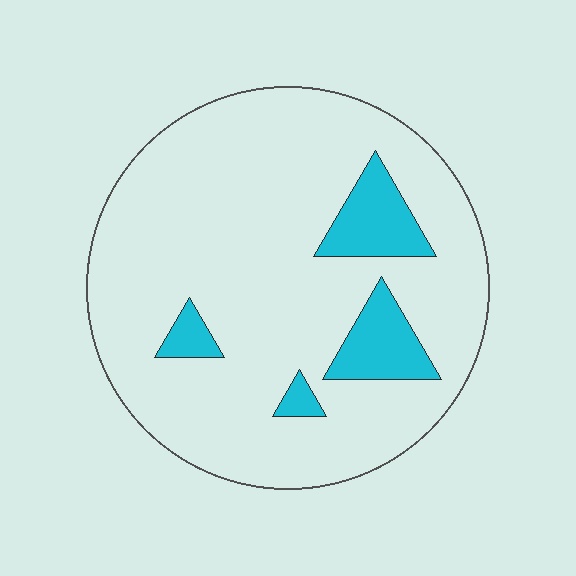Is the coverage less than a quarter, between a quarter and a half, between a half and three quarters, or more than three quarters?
Less than a quarter.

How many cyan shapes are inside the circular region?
4.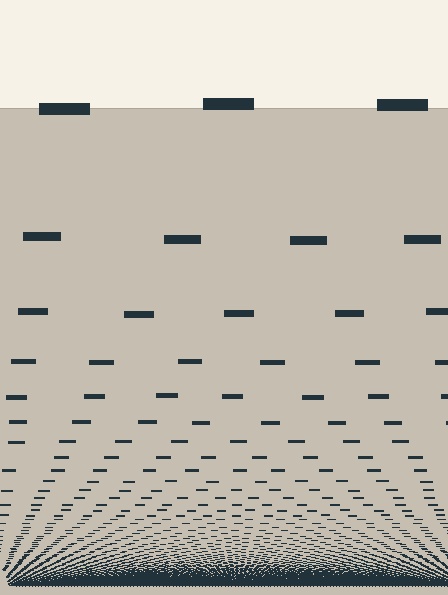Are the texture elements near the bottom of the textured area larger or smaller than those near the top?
Smaller. The gradient is inverted — elements near the bottom are smaller and denser.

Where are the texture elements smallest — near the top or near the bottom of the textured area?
Near the bottom.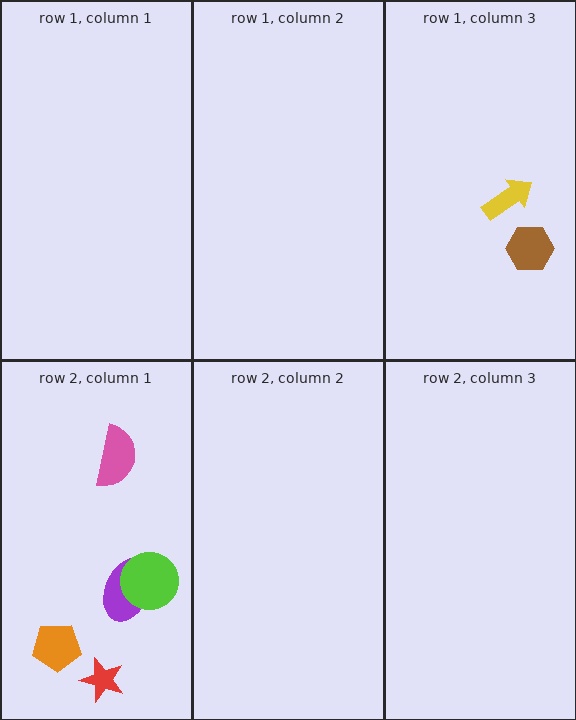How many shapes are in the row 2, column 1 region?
5.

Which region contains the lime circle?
The row 2, column 1 region.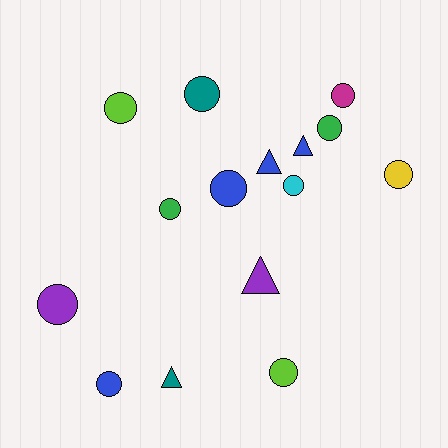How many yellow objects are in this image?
There is 1 yellow object.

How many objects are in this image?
There are 15 objects.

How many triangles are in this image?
There are 4 triangles.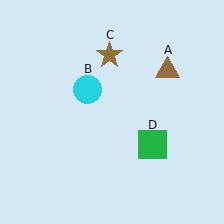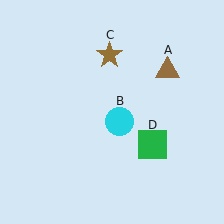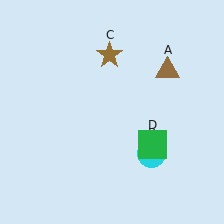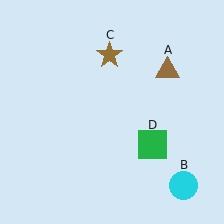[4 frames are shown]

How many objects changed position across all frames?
1 object changed position: cyan circle (object B).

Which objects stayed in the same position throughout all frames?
Brown triangle (object A) and brown star (object C) and green square (object D) remained stationary.